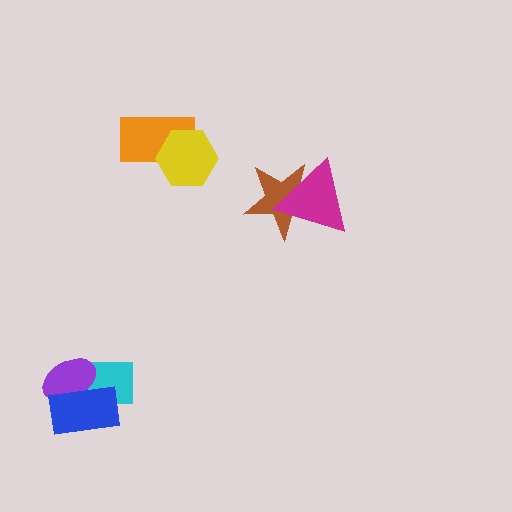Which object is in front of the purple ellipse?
The blue rectangle is in front of the purple ellipse.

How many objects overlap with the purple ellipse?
2 objects overlap with the purple ellipse.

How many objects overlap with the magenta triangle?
1 object overlaps with the magenta triangle.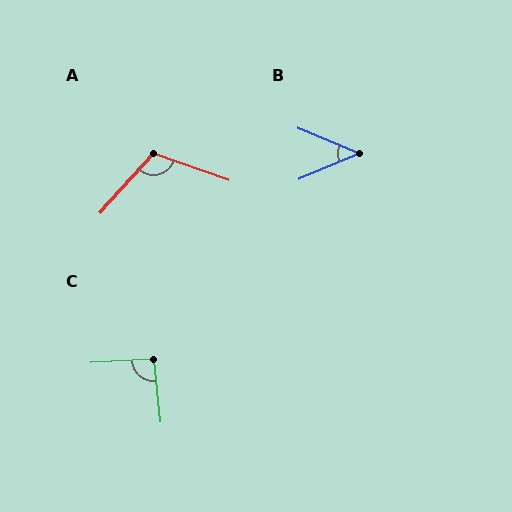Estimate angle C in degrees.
Approximately 93 degrees.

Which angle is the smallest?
B, at approximately 45 degrees.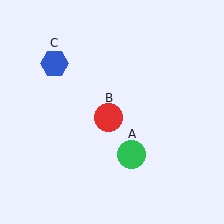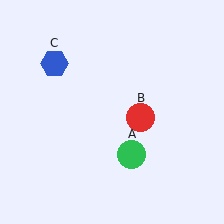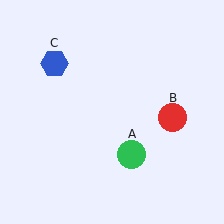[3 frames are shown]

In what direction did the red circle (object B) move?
The red circle (object B) moved right.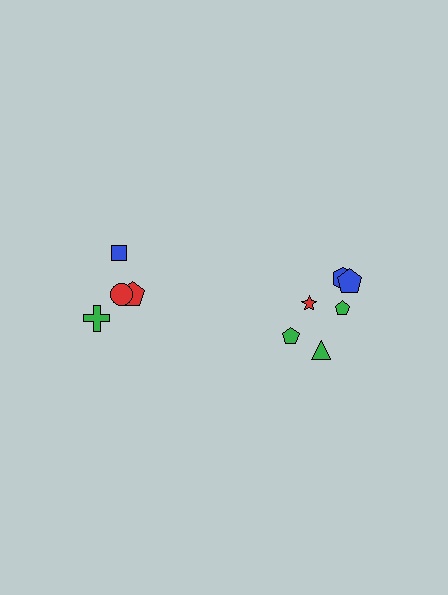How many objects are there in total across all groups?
There are 10 objects.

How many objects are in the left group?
There are 4 objects.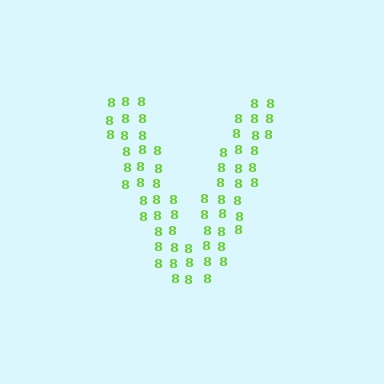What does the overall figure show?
The overall figure shows the letter V.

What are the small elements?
The small elements are digit 8's.